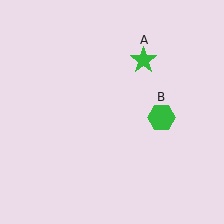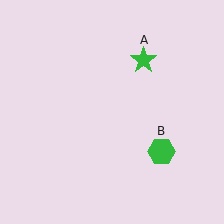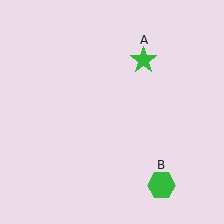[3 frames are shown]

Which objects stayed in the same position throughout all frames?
Green star (object A) remained stationary.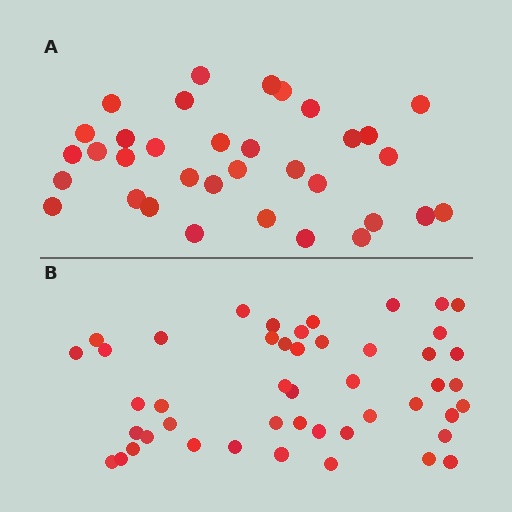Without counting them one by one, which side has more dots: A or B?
Region B (the bottom region) has more dots.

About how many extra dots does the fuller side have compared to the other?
Region B has approximately 15 more dots than region A.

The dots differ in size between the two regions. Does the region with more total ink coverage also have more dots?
No. Region A has more total ink coverage because its dots are larger, but region B actually contains more individual dots. Total area can be misleading — the number of items is what matters here.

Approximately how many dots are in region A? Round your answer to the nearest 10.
About 30 dots. (The exact count is 34, which rounds to 30.)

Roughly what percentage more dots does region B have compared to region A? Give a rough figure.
About 40% more.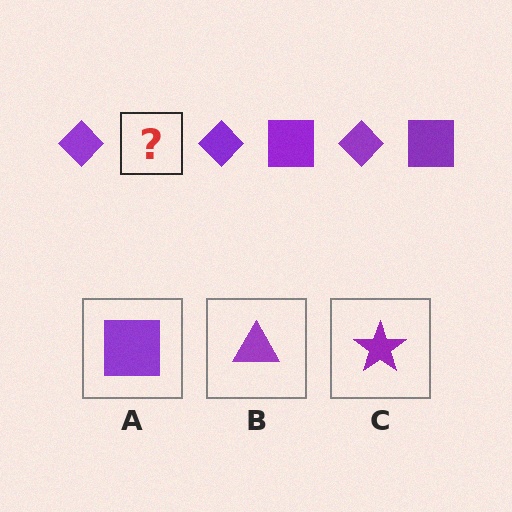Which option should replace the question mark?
Option A.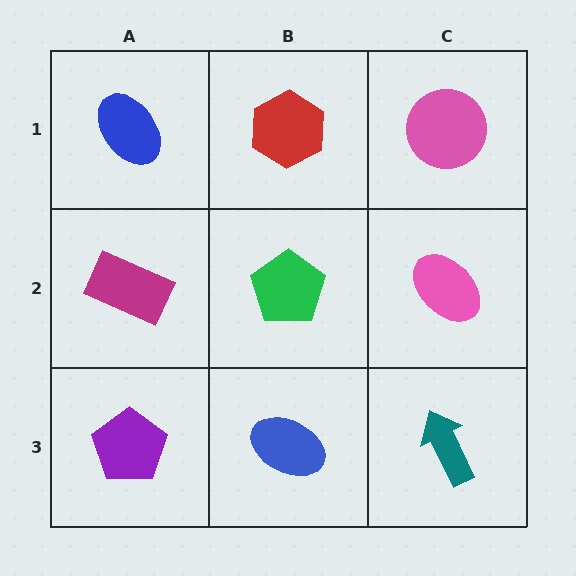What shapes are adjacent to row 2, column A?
A blue ellipse (row 1, column A), a purple pentagon (row 3, column A), a green pentagon (row 2, column B).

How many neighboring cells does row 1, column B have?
3.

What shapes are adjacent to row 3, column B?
A green pentagon (row 2, column B), a purple pentagon (row 3, column A), a teal arrow (row 3, column C).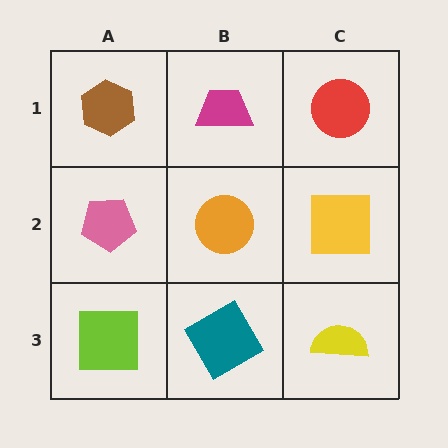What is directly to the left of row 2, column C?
An orange circle.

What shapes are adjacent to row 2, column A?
A brown hexagon (row 1, column A), a lime square (row 3, column A), an orange circle (row 2, column B).